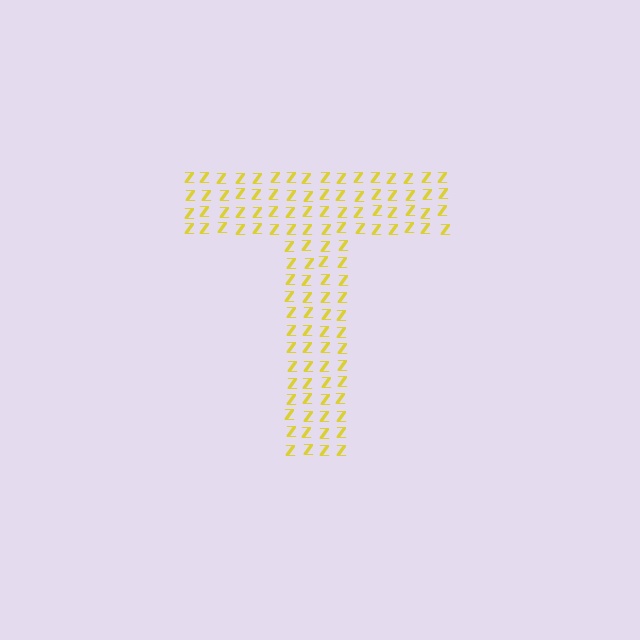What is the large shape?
The large shape is the letter T.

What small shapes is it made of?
It is made of small letter Z's.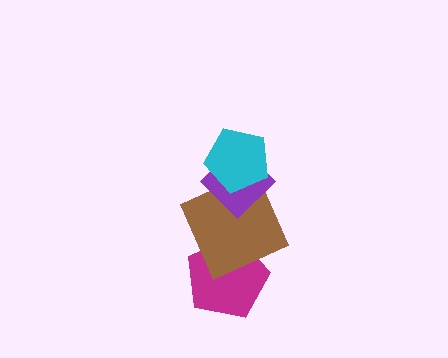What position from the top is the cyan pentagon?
The cyan pentagon is 1st from the top.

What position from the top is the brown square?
The brown square is 3rd from the top.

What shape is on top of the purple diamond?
The cyan pentagon is on top of the purple diamond.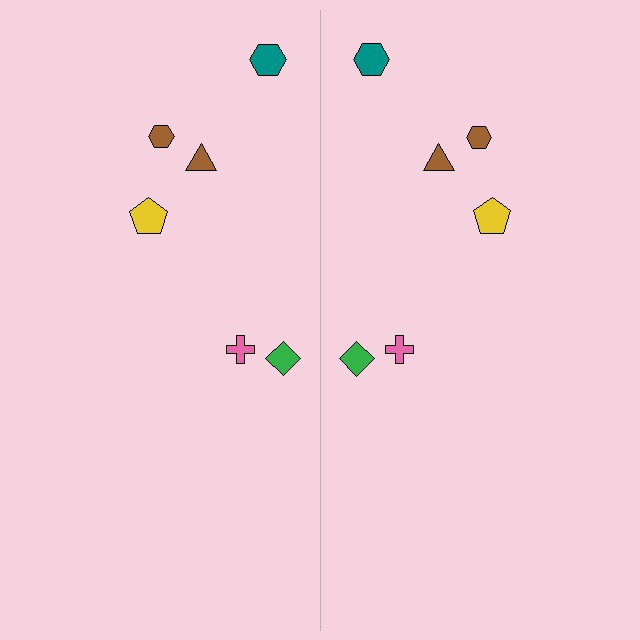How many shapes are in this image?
There are 12 shapes in this image.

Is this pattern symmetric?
Yes, this pattern has bilateral (reflection) symmetry.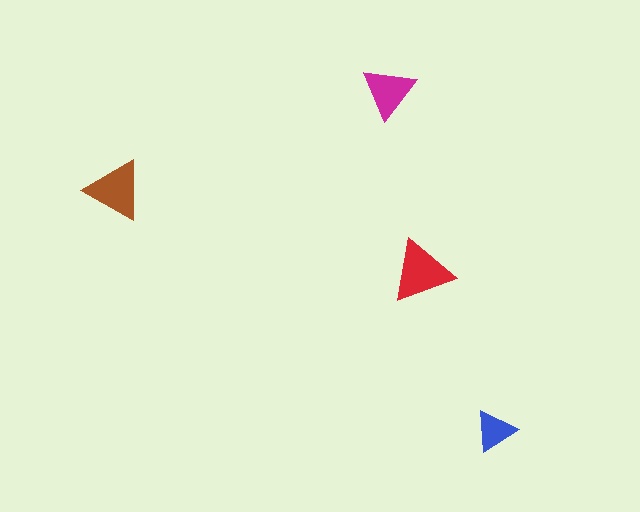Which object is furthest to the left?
The brown triangle is leftmost.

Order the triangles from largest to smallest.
the red one, the brown one, the magenta one, the blue one.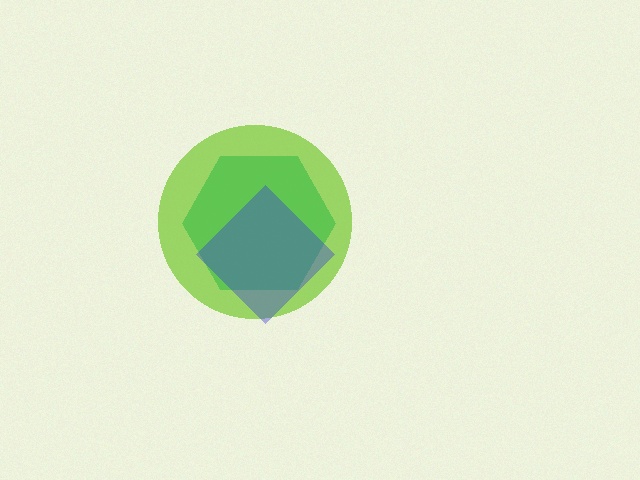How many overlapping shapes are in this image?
There are 3 overlapping shapes in the image.